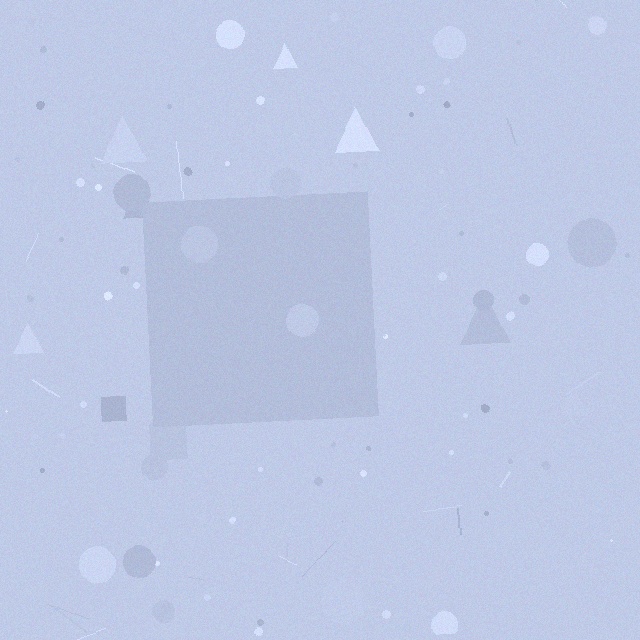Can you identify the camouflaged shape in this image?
The camouflaged shape is a square.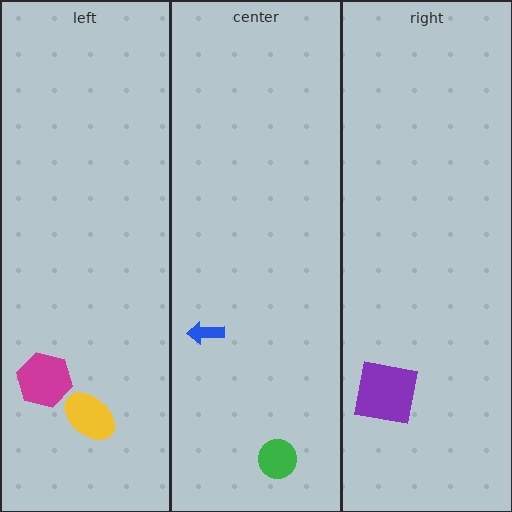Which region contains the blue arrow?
The center region.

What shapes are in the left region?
The yellow ellipse, the magenta hexagon.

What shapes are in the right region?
The purple square.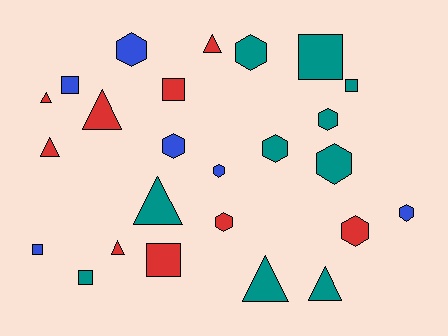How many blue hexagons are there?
There are 4 blue hexagons.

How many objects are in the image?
There are 25 objects.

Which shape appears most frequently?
Hexagon, with 10 objects.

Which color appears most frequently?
Teal, with 10 objects.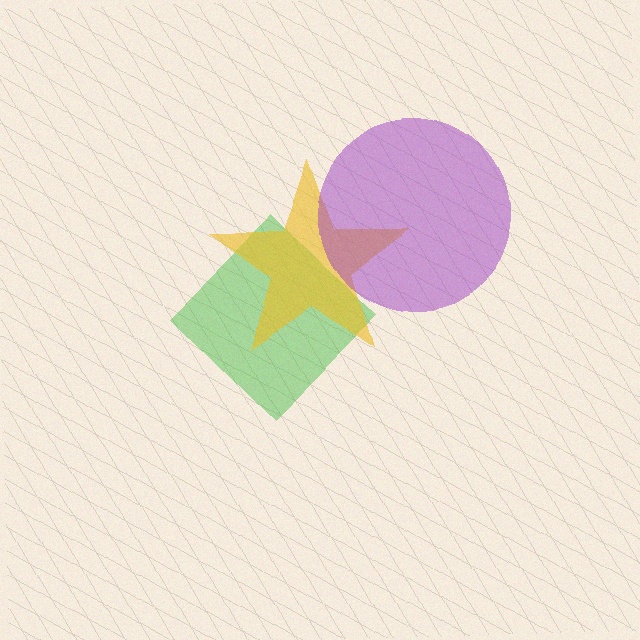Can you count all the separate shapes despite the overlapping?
Yes, there are 3 separate shapes.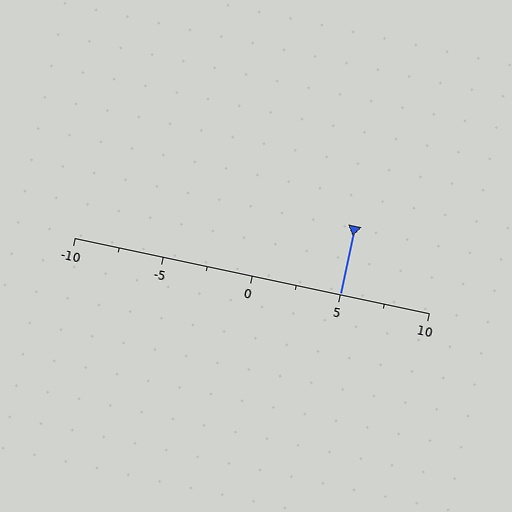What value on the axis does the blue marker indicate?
The marker indicates approximately 5.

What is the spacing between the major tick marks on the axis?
The major ticks are spaced 5 apart.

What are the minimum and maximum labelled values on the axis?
The axis runs from -10 to 10.